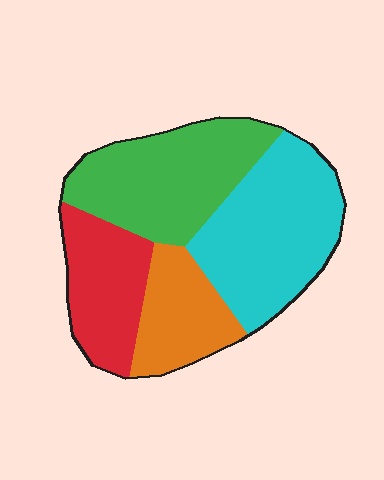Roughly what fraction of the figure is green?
Green covers roughly 30% of the figure.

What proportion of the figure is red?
Red takes up between a sixth and a third of the figure.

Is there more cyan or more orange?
Cyan.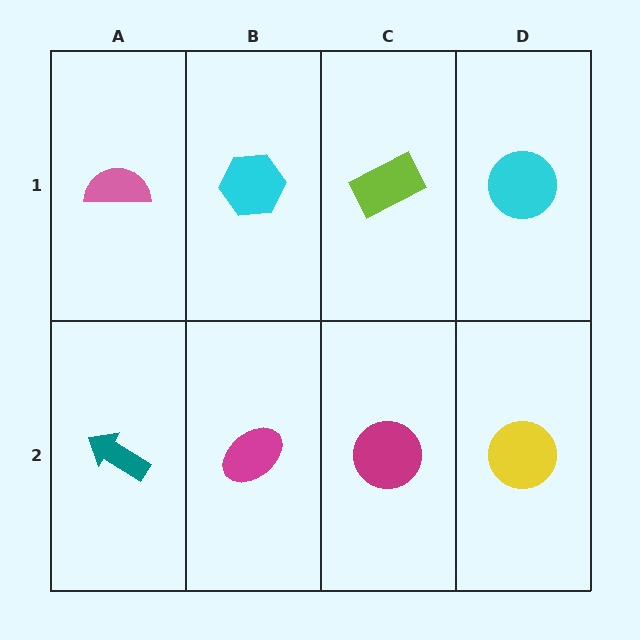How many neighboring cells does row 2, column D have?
2.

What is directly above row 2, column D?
A cyan circle.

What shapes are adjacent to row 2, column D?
A cyan circle (row 1, column D), a magenta circle (row 2, column C).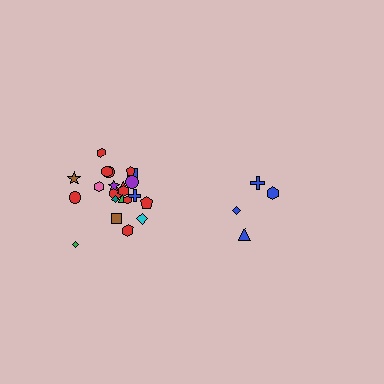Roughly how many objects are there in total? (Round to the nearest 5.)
Roughly 25 objects in total.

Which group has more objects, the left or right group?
The left group.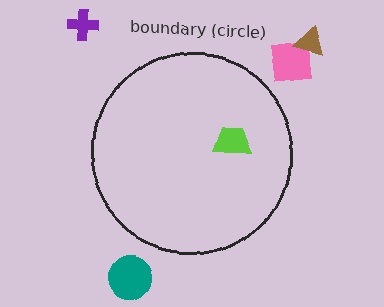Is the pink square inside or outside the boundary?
Outside.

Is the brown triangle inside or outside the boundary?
Outside.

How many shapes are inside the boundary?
1 inside, 4 outside.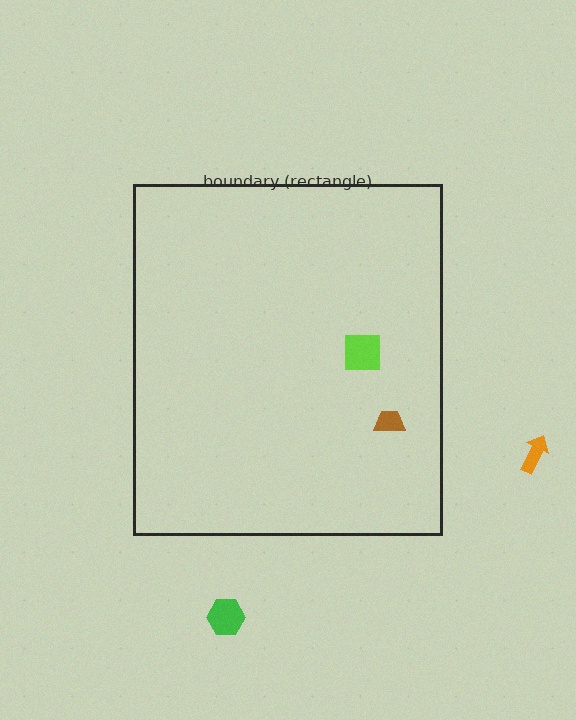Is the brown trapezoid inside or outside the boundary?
Inside.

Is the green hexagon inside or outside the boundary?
Outside.